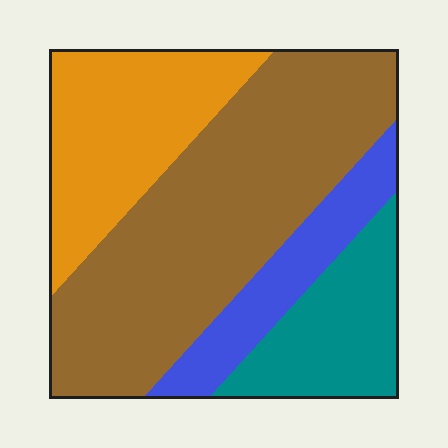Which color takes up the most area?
Brown, at roughly 45%.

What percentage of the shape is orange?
Orange covers about 25% of the shape.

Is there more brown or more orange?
Brown.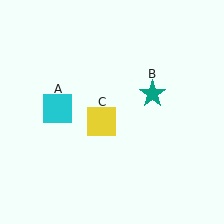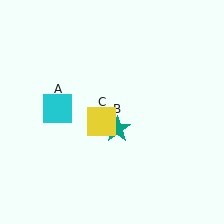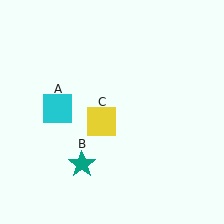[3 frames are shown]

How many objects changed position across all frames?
1 object changed position: teal star (object B).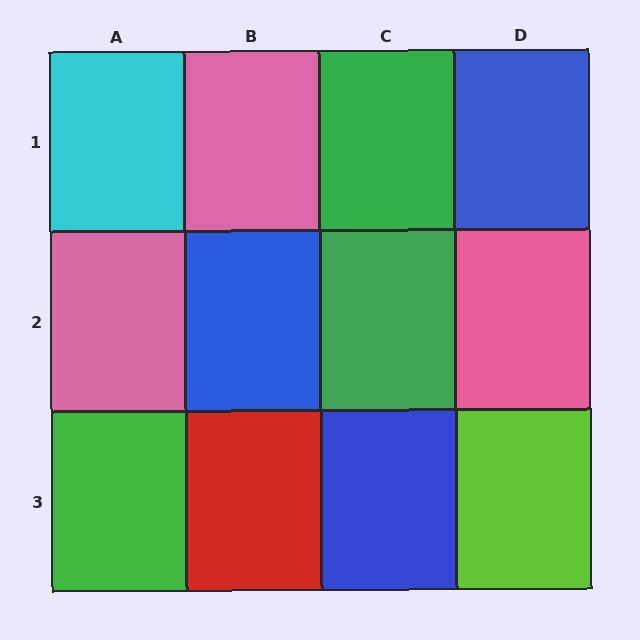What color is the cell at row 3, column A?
Green.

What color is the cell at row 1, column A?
Cyan.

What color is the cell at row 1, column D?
Blue.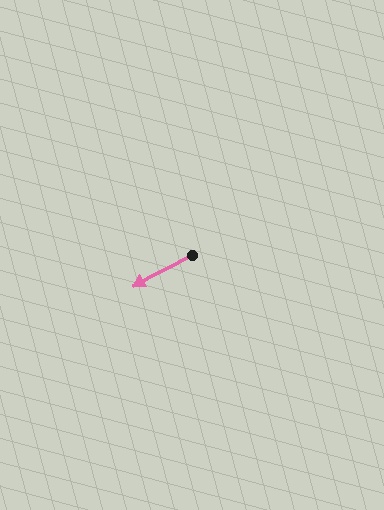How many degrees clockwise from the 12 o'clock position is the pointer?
Approximately 242 degrees.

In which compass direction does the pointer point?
Southwest.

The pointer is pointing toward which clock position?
Roughly 8 o'clock.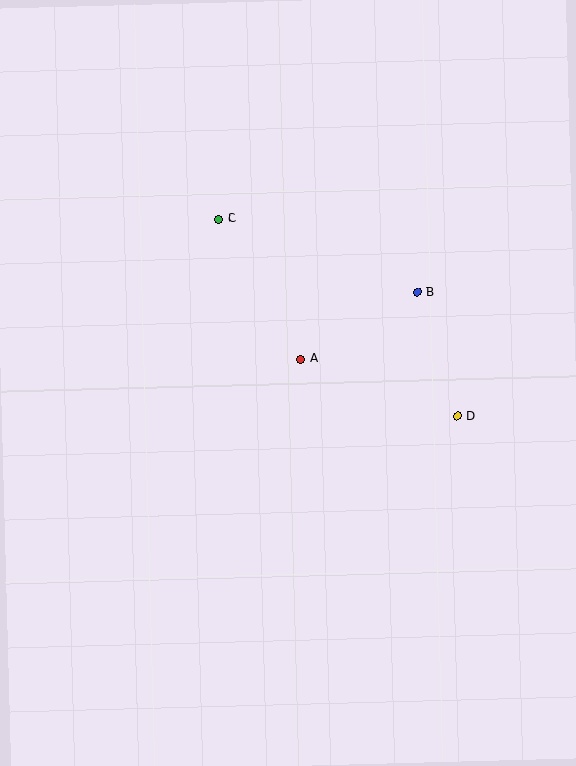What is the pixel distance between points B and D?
The distance between B and D is 130 pixels.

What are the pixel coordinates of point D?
Point D is at (457, 416).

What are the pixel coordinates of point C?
Point C is at (218, 219).